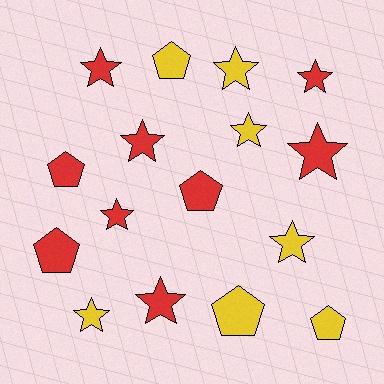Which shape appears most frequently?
Star, with 10 objects.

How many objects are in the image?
There are 16 objects.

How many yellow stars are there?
There are 4 yellow stars.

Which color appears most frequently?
Red, with 9 objects.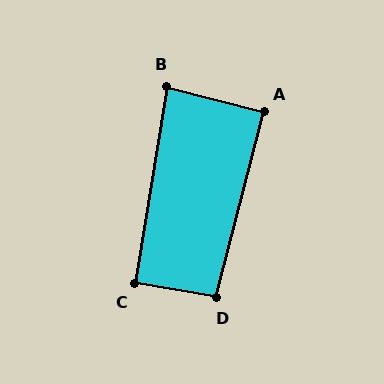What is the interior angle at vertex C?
Approximately 90 degrees (approximately right).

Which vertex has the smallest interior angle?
B, at approximately 85 degrees.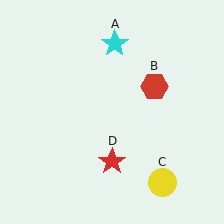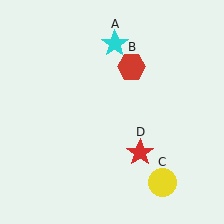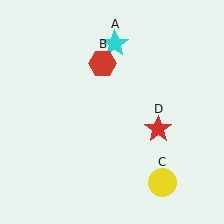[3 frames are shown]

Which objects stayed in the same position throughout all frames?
Cyan star (object A) and yellow circle (object C) remained stationary.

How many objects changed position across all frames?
2 objects changed position: red hexagon (object B), red star (object D).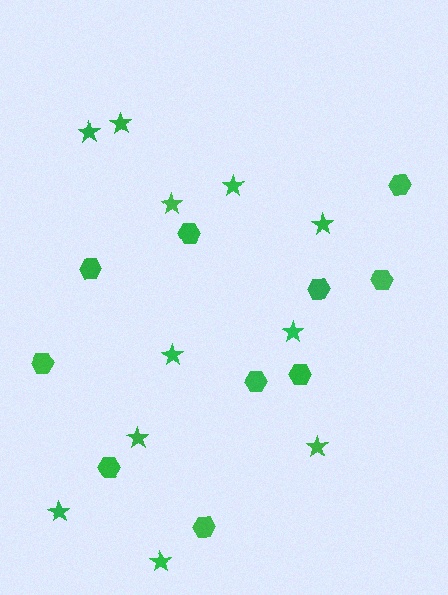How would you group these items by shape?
There are 2 groups: one group of stars (11) and one group of hexagons (10).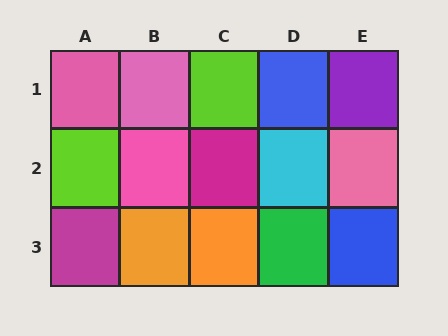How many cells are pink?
4 cells are pink.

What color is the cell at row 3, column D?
Green.